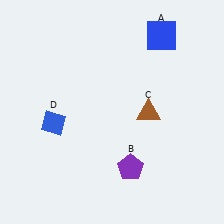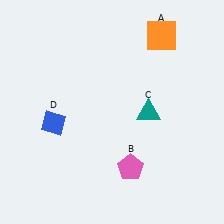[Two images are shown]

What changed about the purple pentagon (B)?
In Image 1, B is purple. In Image 2, it changed to pink.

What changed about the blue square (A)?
In Image 1, A is blue. In Image 2, it changed to orange.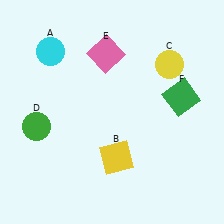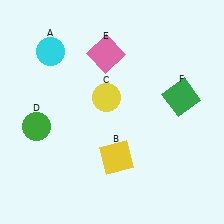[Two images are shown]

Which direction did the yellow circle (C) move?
The yellow circle (C) moved left.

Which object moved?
The yellow circle (C) moved left.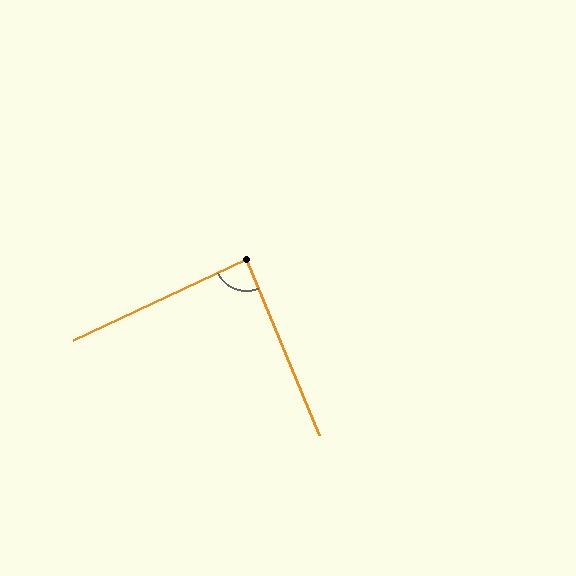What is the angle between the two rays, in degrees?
Approximately 88 degrees.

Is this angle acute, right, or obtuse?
It is approximately a right angle.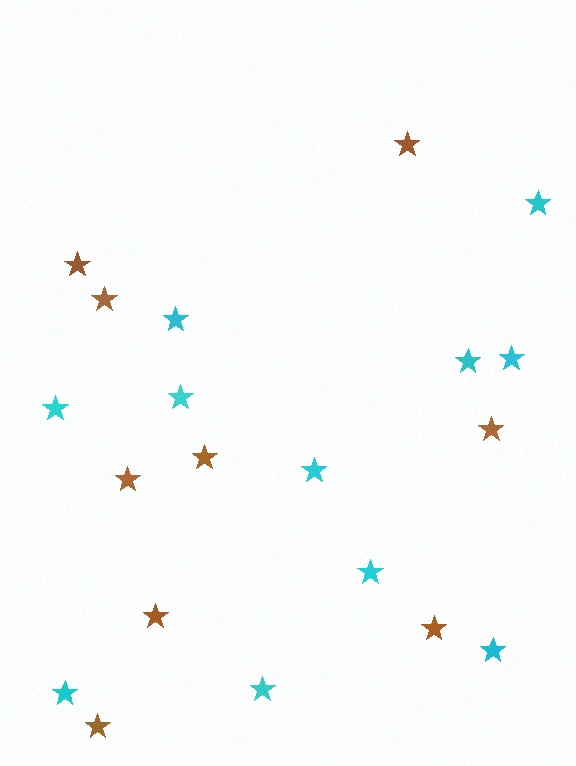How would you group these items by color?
There are 2 groups: one group of cyan stars (11) and one group of brown stars (9).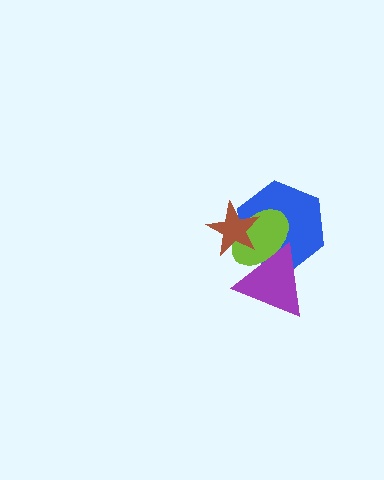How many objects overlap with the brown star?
2 objects overlap with the brown star.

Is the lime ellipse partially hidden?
Yes, it is partially covered by another shape.